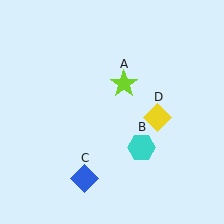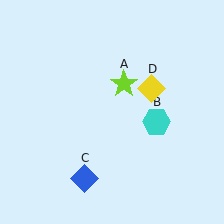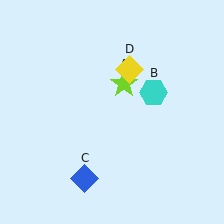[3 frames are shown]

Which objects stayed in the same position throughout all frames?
Lime star (object A) and blue diamond (object C) remained stationary.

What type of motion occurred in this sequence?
The cyan hexagon (object B), yellow diamond (object D) rotated counterclockwise around the center of the scene.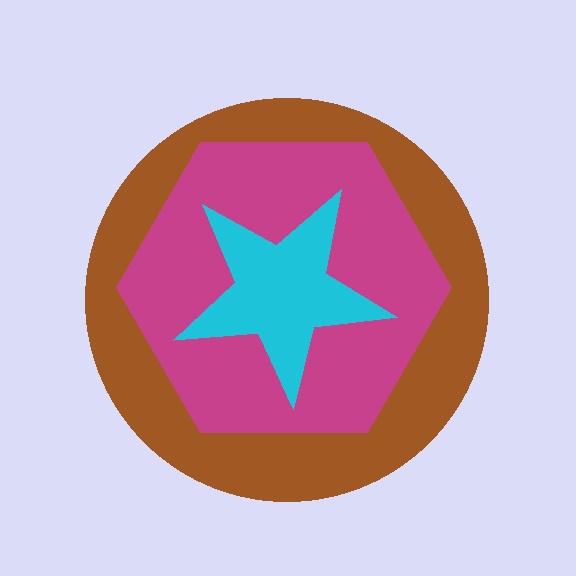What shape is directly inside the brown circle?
The magenta hexagon.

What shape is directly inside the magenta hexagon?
The cyan star.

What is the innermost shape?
The cyan star.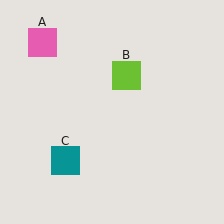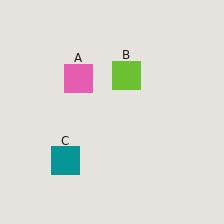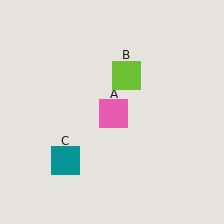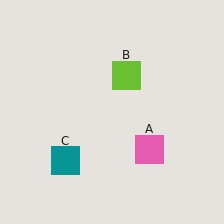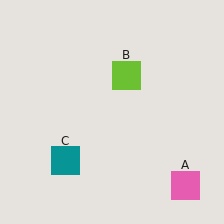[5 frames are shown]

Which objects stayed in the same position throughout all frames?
Lime square (object B) and teal square (object C) remained stationary.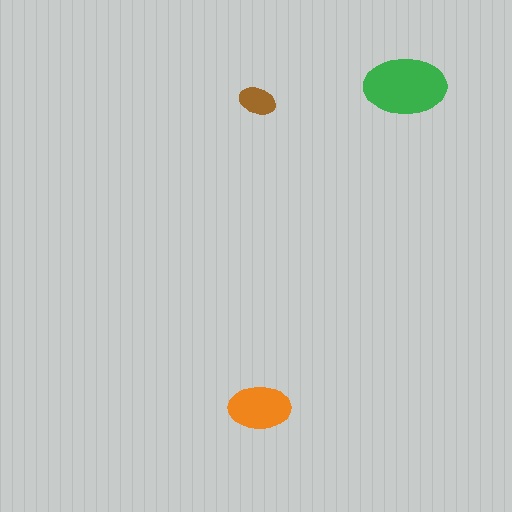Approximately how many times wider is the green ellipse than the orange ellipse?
About 1.5 times wider.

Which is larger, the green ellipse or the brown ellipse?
The green one.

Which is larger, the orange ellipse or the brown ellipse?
The orange one.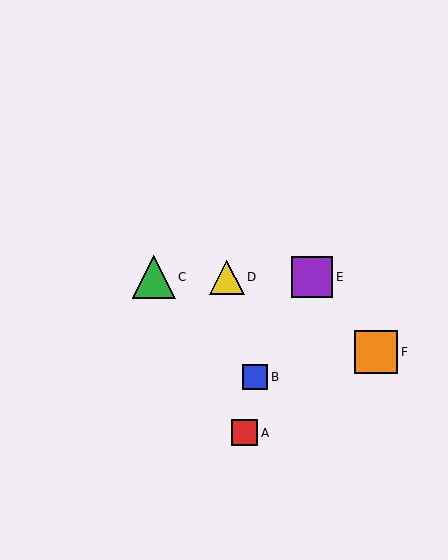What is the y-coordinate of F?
Object F is at y≈352.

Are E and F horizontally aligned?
No, E is at y≈277 and F is at y≈352.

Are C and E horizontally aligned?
Yes, both are at y≈277.